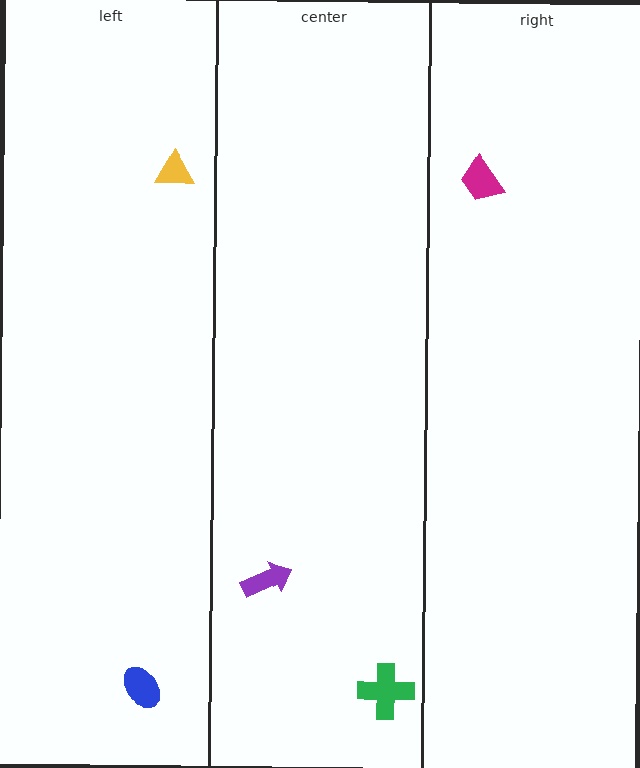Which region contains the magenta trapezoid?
The right region.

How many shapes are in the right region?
1.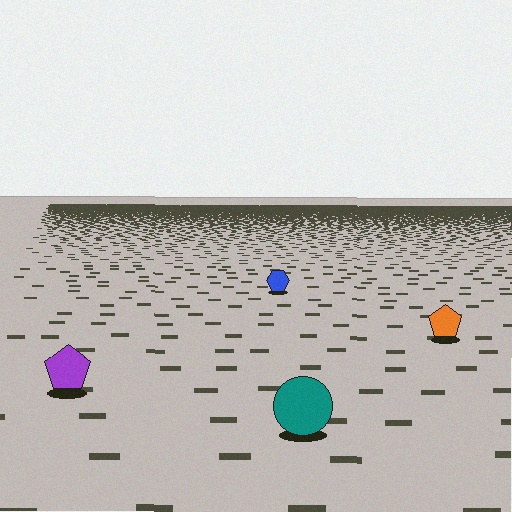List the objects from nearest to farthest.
From nearest to farthest: the teal circle, the purple pentagon, the orange pentagon, the blue hexagon.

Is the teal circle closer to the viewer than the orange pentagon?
Yes. The teal circle is closer — you can tell from the texture gradient: the ground texture is coarser near it.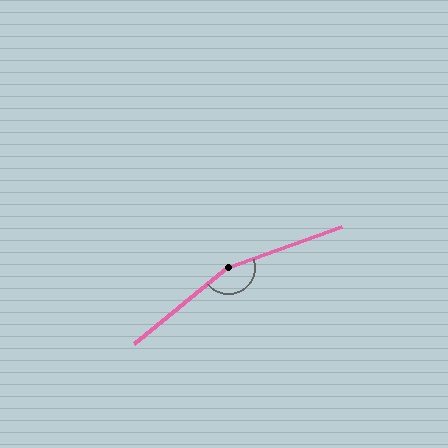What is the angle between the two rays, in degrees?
Approximately 161 degrees.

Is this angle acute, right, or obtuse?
It is obtuse.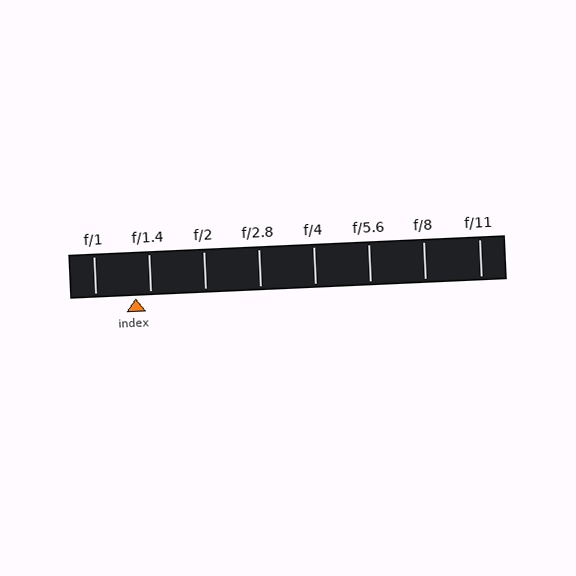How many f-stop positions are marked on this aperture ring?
There are 8 f-stop positions marked.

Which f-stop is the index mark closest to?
The index mark is closest to f/1.4.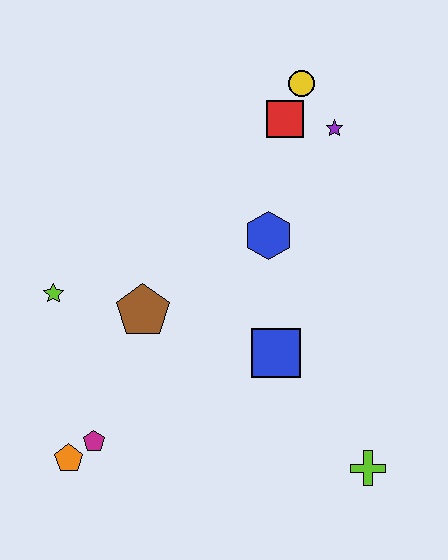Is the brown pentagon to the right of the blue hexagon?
No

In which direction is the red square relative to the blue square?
The red square is above the blue square.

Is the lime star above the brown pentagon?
Yes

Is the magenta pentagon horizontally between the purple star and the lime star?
Yes